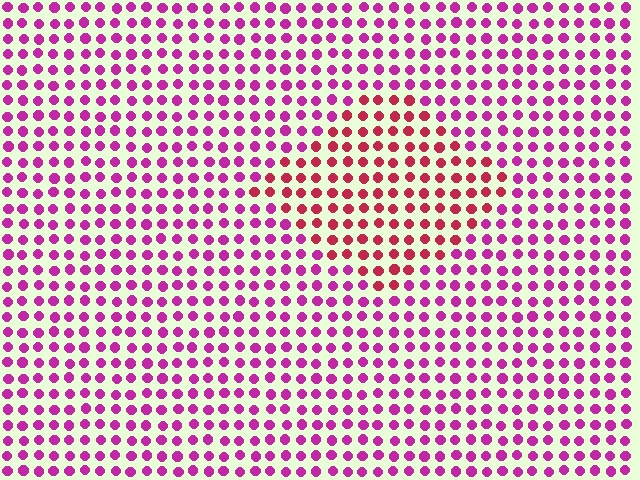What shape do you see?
I see a diamond.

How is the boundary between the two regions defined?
The boundary is defined purely by a slight shift in hue (about 34 degrees). Spacing, size, and orientation are identical on both sides.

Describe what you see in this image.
The image is filled with small magenta elements in a uniform arrangement. A diamond-shaped region is visible where the elements are tinted to a slightly different hue, forming a subtle color boundary.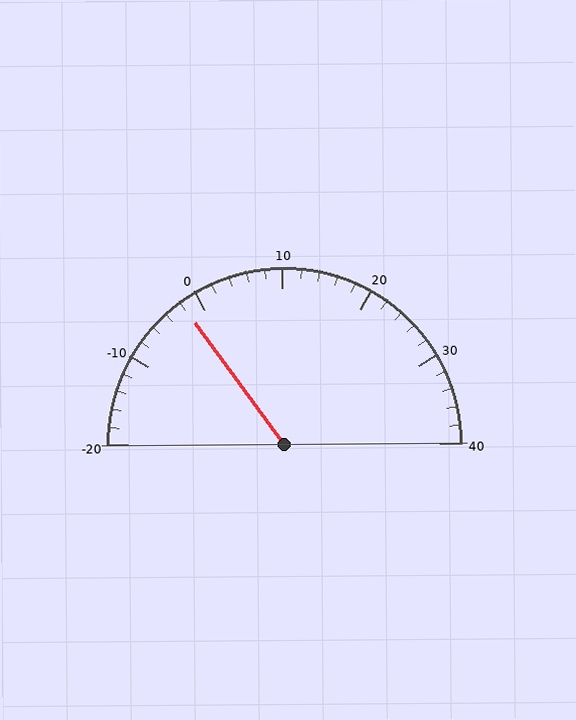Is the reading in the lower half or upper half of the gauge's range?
The reading is in the lower half of the range (-20 to 40).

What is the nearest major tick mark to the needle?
The nearest major tick mark is 0.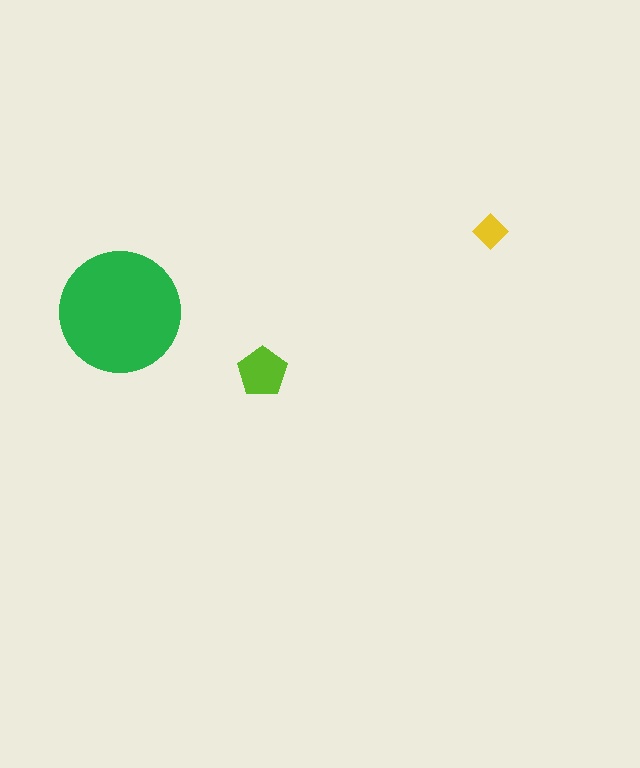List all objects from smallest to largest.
The yellow diamond, the lime pentagon, the green circle.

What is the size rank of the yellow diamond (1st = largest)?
3rd.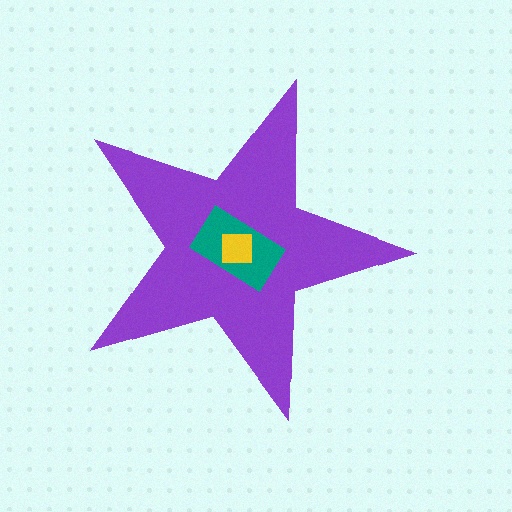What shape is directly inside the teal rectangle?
The yellow square.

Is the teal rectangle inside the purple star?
Yes.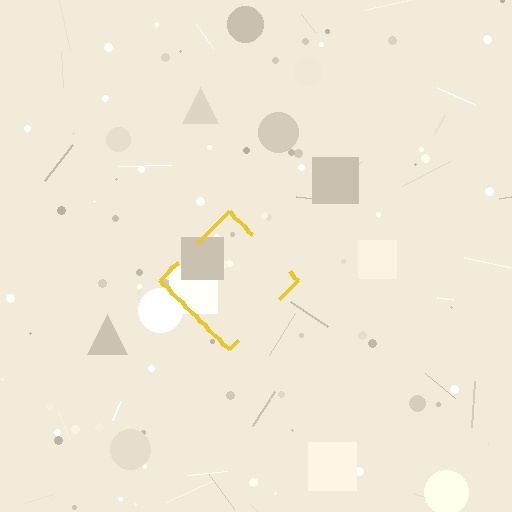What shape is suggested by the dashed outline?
The dashed outline suggests a diamond.